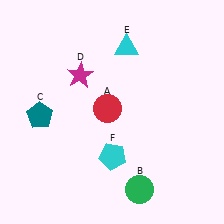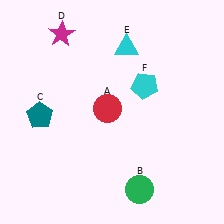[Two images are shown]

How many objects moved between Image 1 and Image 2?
2 objects moved between the two images.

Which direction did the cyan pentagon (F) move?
The cyan pentagon (F) moved up.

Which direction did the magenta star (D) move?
The magenta star (D) moved up.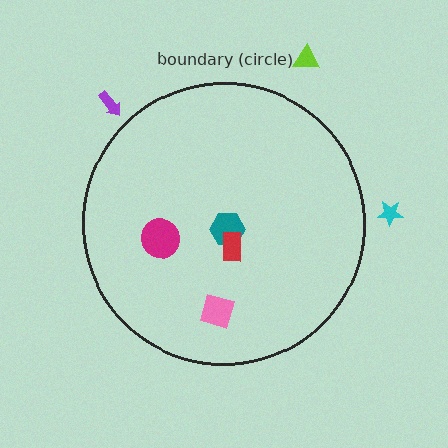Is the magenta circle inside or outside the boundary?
Inside.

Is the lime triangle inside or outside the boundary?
Outside.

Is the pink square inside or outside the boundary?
Inside.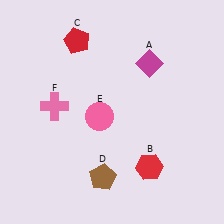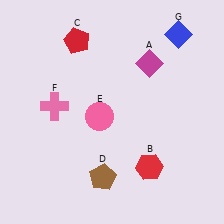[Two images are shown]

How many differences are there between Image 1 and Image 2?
There is 1 difference between the two images.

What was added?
A blue diamond (G) was added in Image 2.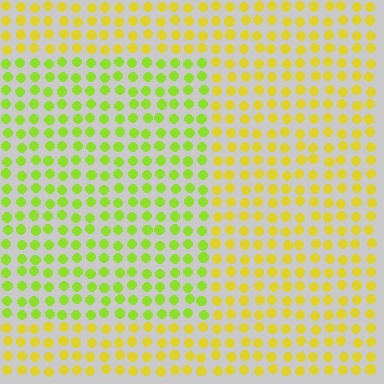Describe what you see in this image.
The image is filled with small yellow elements in a uniform arrangement. A rectangle-shaped region is visible where the elements are tinted to a slightly different hue, forming a subtle color boundary.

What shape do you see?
I see a rectangle.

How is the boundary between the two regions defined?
The boundary is defined purely by a slight shift in hue (about 32 degrees). Spacing, size, and orientation are identical on both sides.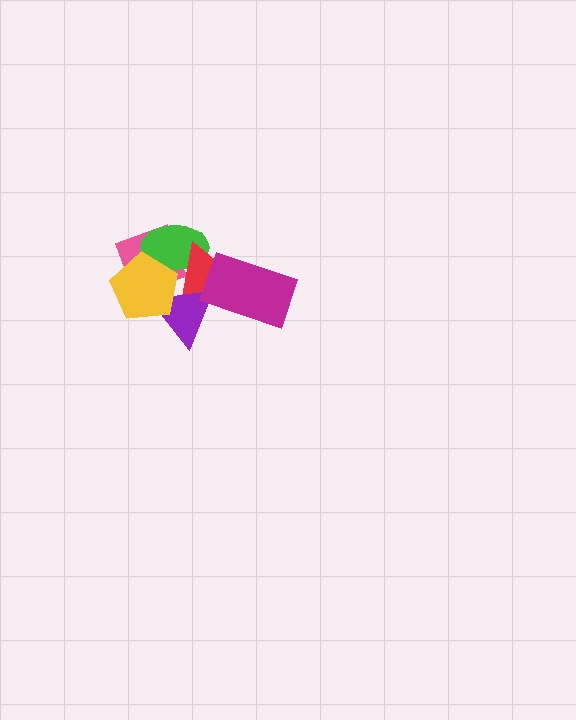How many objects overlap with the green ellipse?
3 objects overlap with the green ellipse.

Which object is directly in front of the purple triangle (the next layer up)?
The magenta rectangle is directly in front of the purple triangle.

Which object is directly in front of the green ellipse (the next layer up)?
The red triangle is directly in front of the green ellipse.